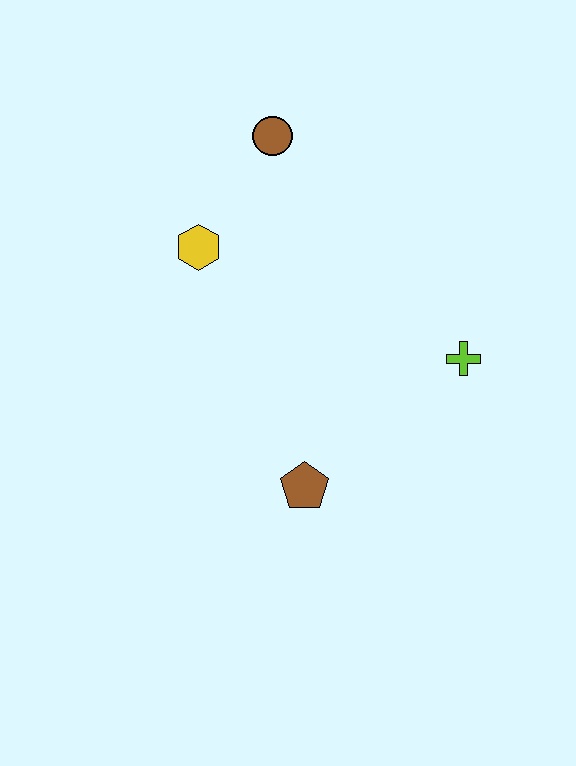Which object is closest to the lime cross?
The brown pentagon is closest to the lime cross.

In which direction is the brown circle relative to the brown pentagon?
The brown circle is above the brown pentagon.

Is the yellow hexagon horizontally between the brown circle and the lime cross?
No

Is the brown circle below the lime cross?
No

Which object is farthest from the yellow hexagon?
The lime cross is farthest from the yellow hexagon.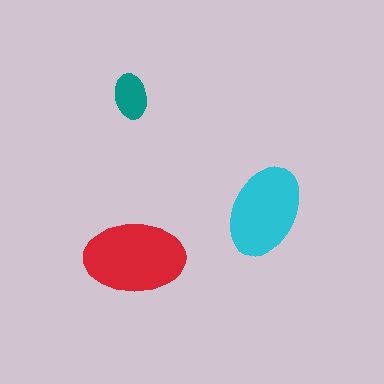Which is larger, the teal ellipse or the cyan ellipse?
The cyan one.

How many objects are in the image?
There are 3 objects in the image.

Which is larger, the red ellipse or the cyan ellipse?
The red one.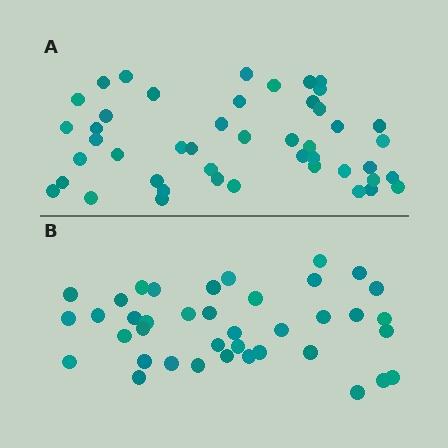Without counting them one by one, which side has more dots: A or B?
Region A (the top region) has more dots.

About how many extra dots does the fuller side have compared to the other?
Region A has roughly 8 or so more dots than region B.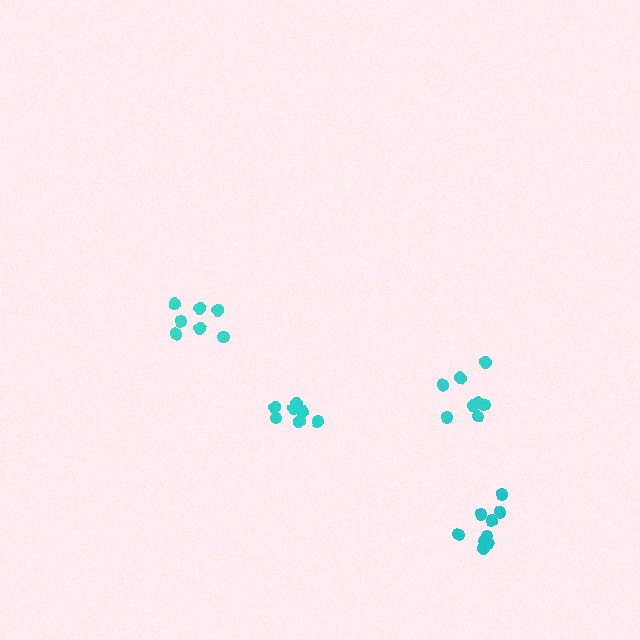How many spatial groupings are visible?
There are 4 spatial groupings.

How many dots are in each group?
Group 1: 8 dots, Group 2: 9 dots, Group 3: 7 dots, Group 4: 7 dots (31 total).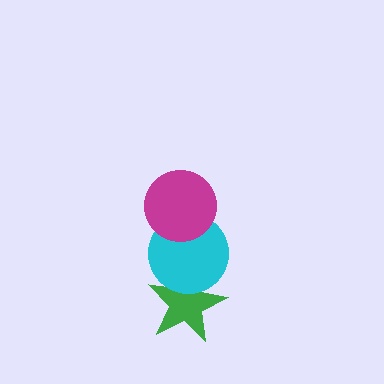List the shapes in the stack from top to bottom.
From top to bottom: the magenta circle, the cyan circle, the green star.